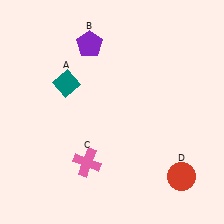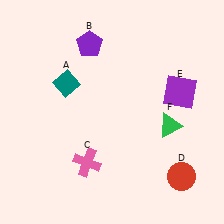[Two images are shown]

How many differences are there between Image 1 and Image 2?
There are 2 differences between the two images.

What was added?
A purple square (E), a green triangle (F) were added in Image 2.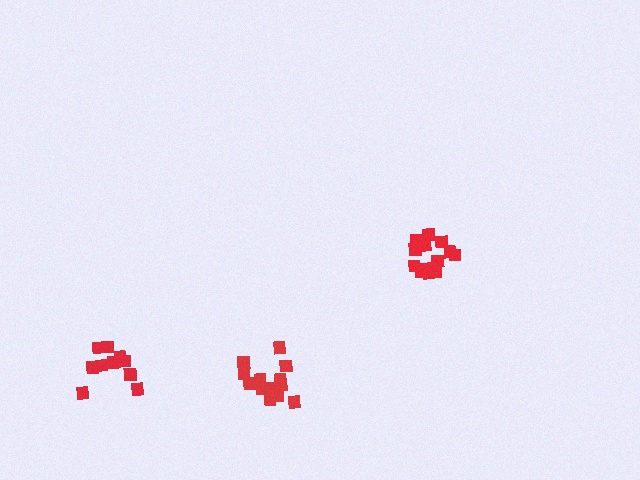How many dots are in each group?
Group 1: 14 dots, Group 2: 13 dots, Group 3: 10 dots (37 total).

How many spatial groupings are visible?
There are 3 spatial groupings.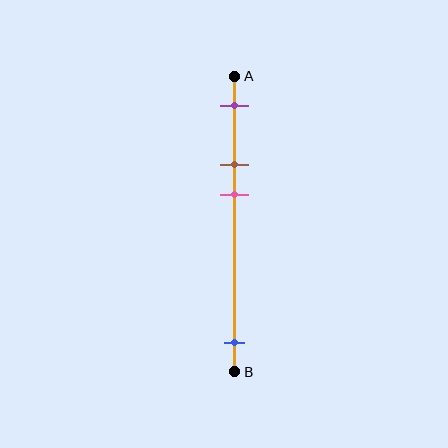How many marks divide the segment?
There are 4 marks dividing the segment.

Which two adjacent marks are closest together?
The brown and pink marks are the closest adjacent pair.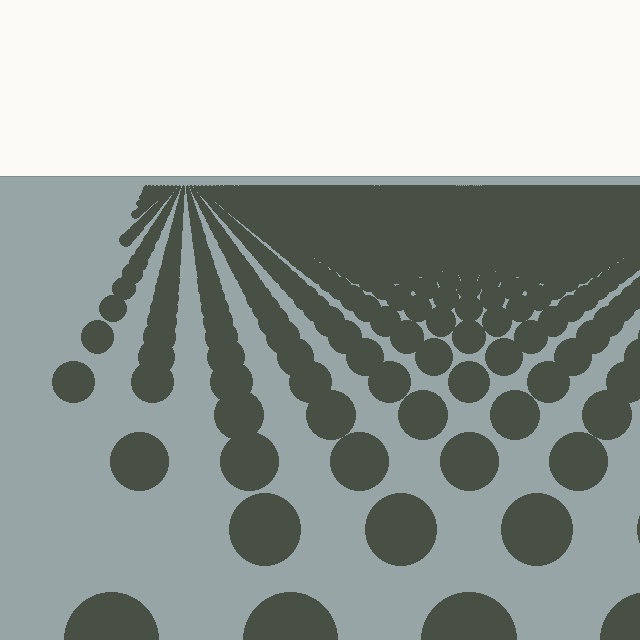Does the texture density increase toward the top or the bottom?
Density increases toward the top.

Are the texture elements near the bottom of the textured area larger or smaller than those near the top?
Larger. Near the bottom, elements are closer to the viewer and appear at a bigger on-screen size.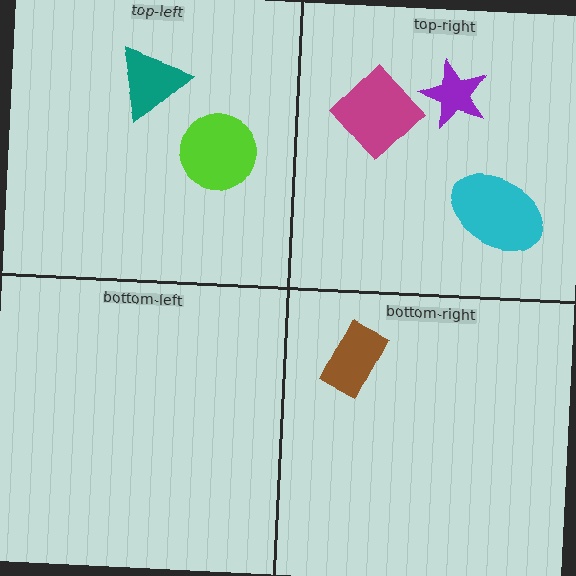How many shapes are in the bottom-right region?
1.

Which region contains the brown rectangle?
The bottom-right region.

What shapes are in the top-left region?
The teal triangle, the lime circle.